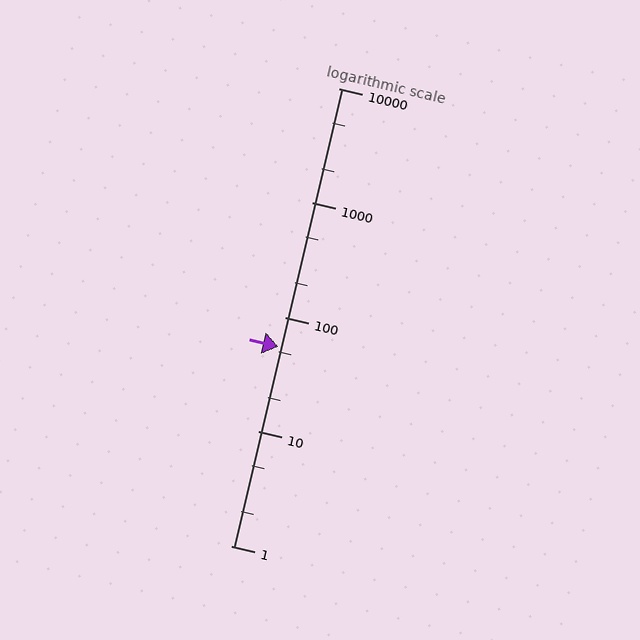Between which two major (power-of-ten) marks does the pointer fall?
The pointer is between 10 and 100.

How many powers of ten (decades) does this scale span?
The scale spans 4 decades, from 1 to 10000.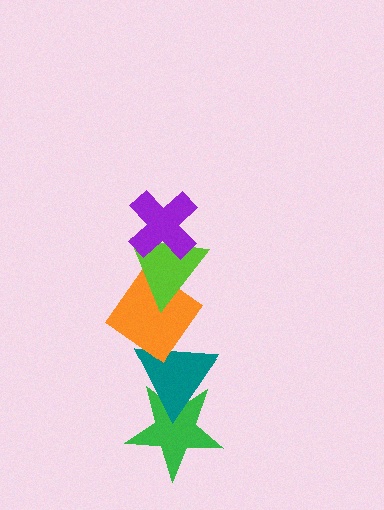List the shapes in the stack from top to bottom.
From top to bottom: the purple cross, the lime triangle, the orange diamond, the teal triangle, the green star.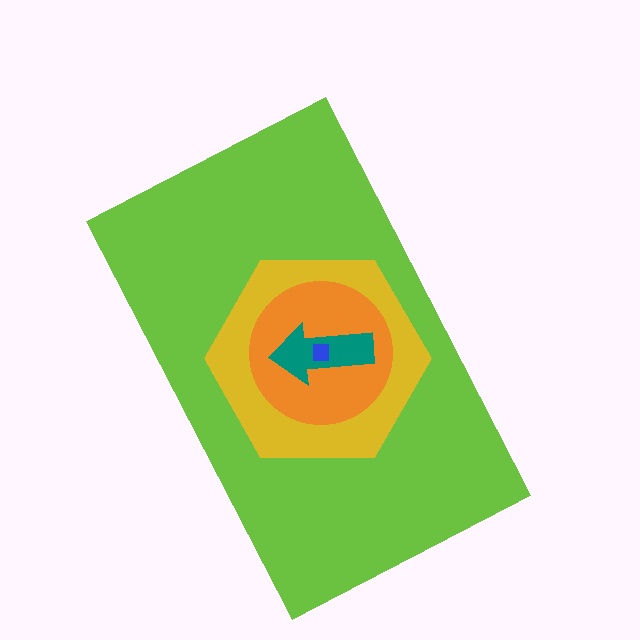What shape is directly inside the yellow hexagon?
The orange circle.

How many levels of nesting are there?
5.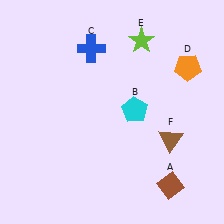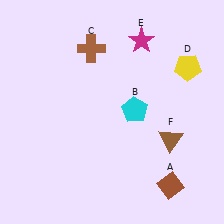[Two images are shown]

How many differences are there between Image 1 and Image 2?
There are 3 differences between the two images.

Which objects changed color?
C changed from blue to brown. D changed from orange to yellow. E changed from lime to magenta.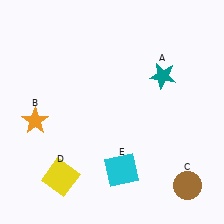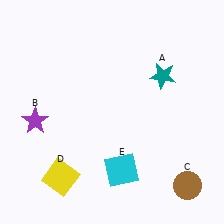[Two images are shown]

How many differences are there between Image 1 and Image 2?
There is 1 difference between the two images.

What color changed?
The star (B) changed from orange in Image 1 to purple in Image 2.